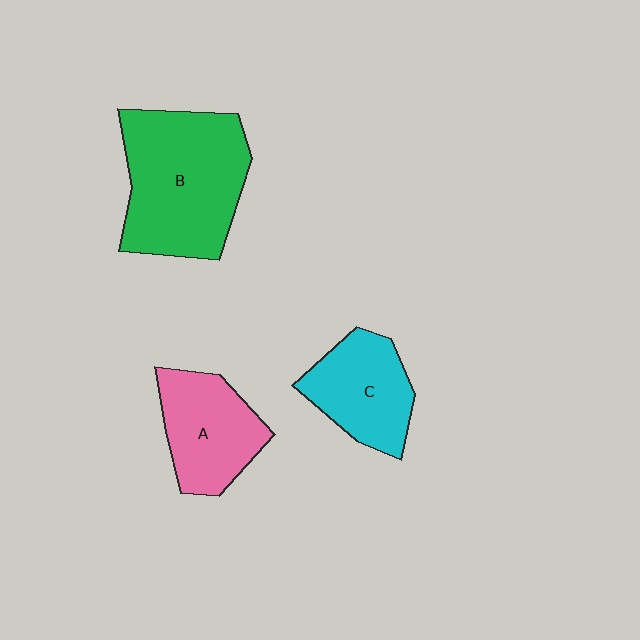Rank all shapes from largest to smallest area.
From largest to smallest: B (green), A (pink), C (cyan).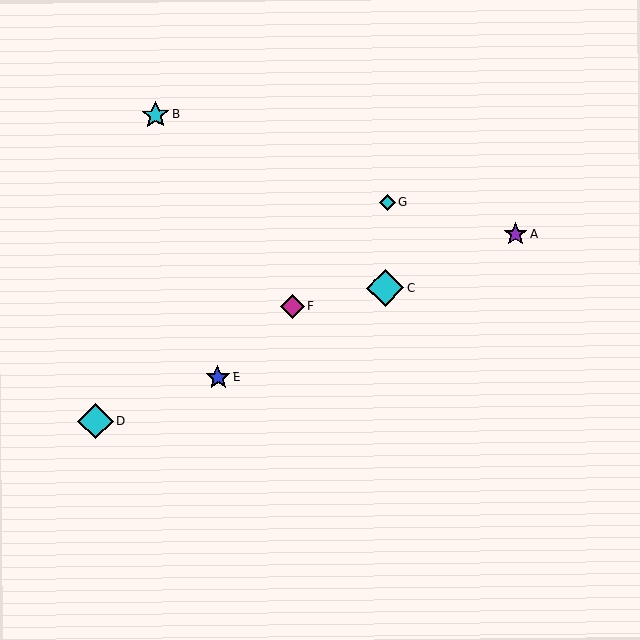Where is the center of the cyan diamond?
The center of the cyan diamond is at (385, 288).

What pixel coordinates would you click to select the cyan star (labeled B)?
Click at (156, 115) to select the cyan star B.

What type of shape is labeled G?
Shape G is a cyan diamond.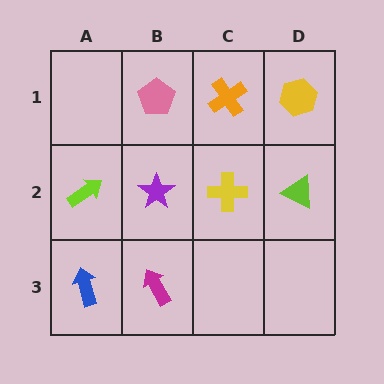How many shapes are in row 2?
4 shapes.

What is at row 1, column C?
An orange cross.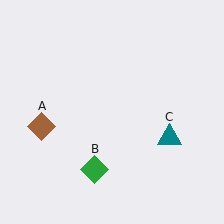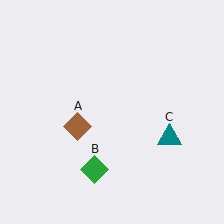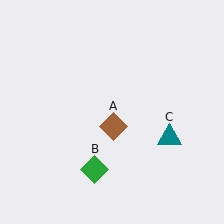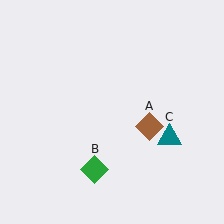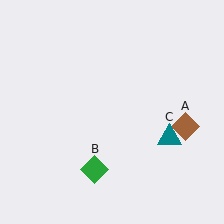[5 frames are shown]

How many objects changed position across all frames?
1 object changed position: brown diamond (object A).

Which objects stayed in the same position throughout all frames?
Green diamond (object B) and teal triangle (object C) remained stationary.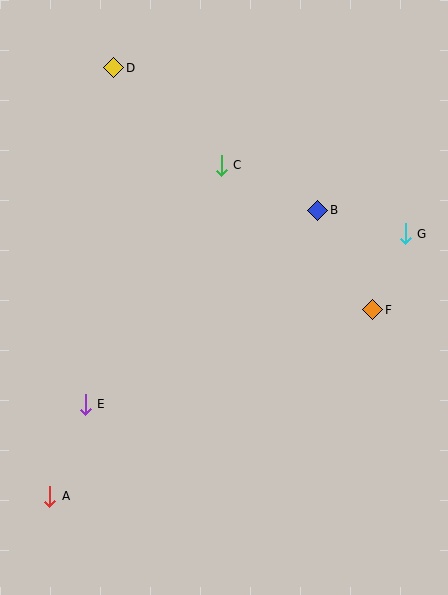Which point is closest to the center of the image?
Point B at (318, 210) is closest to the center.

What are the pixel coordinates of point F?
Point F is at (373, 310).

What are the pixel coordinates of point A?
Point A is at (50, 496).